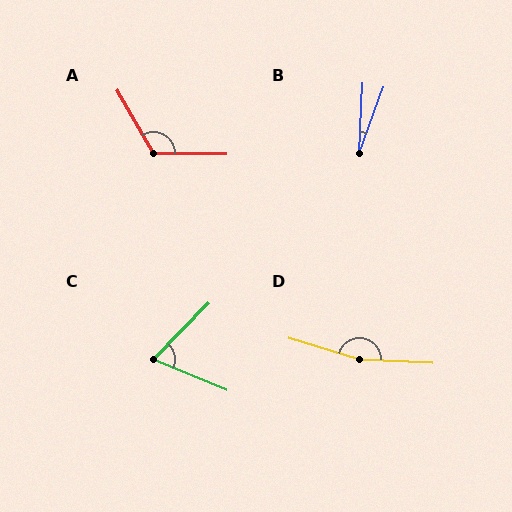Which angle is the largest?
D, at approximately 166 degrees.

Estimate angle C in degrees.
Approximately 68 degrees.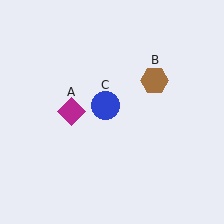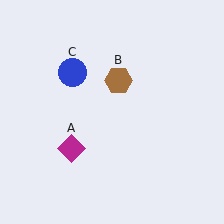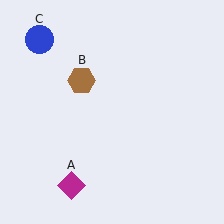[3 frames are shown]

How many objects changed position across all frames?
3 objects changed position: magenta diamond (object A), brown hexagon (object B), blue circle (object C).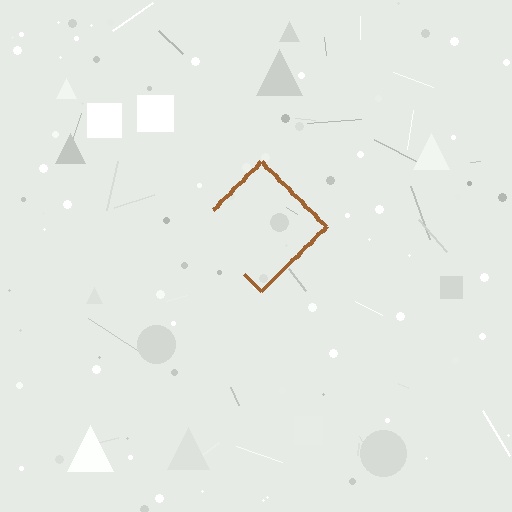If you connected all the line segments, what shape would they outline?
They would outline a diamond.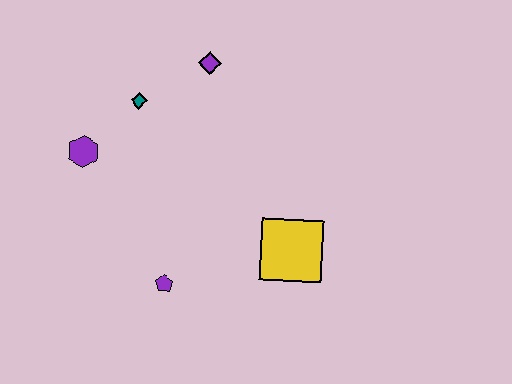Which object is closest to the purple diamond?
The teal diamond is closest to the purple diamond.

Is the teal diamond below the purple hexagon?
No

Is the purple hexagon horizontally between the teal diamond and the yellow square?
No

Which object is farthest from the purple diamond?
The purple pentagon is farthest from the purple diamond.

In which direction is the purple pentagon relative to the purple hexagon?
The purple pentagon is below the purple hexagon.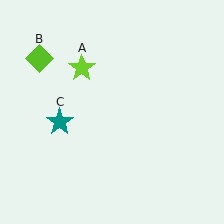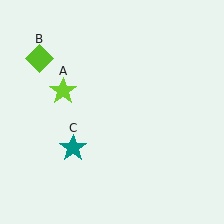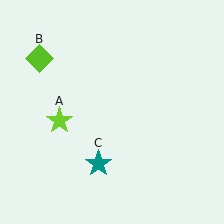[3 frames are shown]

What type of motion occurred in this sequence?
The lime star (object A), teal star (object C) rotated counterclockwise around the center of the scene.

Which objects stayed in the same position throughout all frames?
Lime diamond (object B) remained stationary.